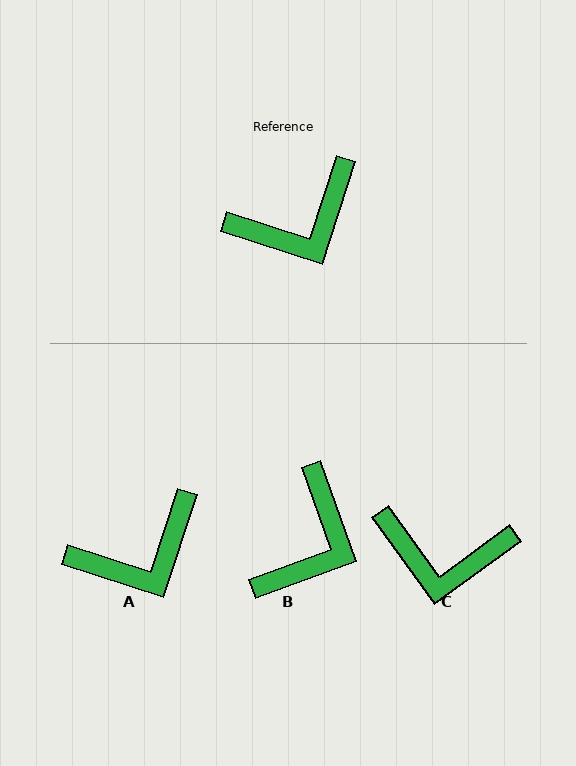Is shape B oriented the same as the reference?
No, it is off by about 38 degrees.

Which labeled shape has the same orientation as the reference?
A.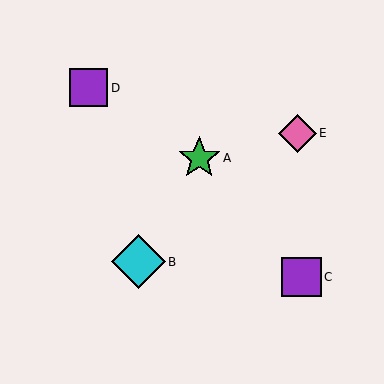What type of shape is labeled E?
Shape E is a pink diamond.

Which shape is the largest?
The cyan diamond (labeled B) is the largest.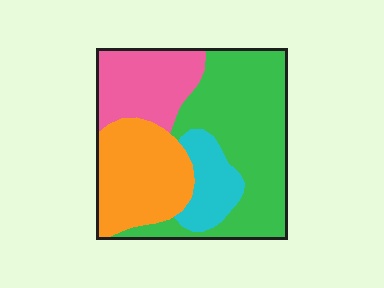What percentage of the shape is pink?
Pink covers about 20% of the shape.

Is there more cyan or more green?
Green.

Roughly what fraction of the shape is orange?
Orange takes up about one quarter (1/4) of the shape.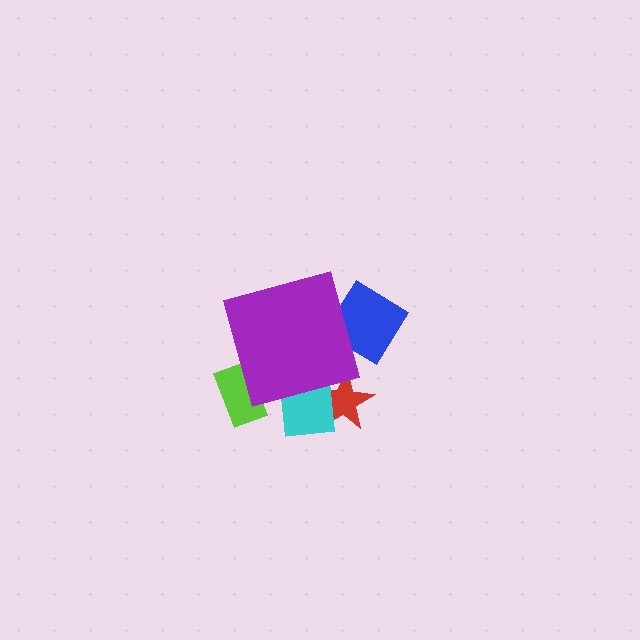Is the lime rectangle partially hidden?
Yes, the lime rectangle is partially hidden behind the purple diamond.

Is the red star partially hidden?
Yes, the red star is partially hidden behind the purple diamond.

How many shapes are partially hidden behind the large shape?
4 shapes are partially hidden.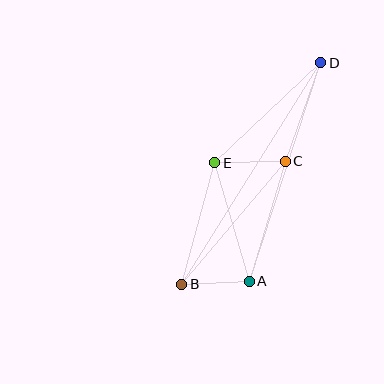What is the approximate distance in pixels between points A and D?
The distance between A and D is approximately 230 pixels.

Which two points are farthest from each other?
Points B and D are farthest from each other.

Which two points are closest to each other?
Points A and B are closest to each other.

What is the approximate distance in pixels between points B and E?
The distance between B and E is approximately 126 pixels.